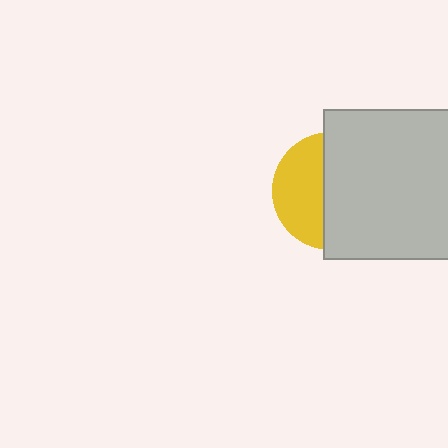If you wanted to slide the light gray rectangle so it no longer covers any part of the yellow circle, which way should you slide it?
Slide it right — that is the most direct way to separate the two shapes.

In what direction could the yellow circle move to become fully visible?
The yellow circle could move left. That would shift it out from behind the light gray rectangle entirely.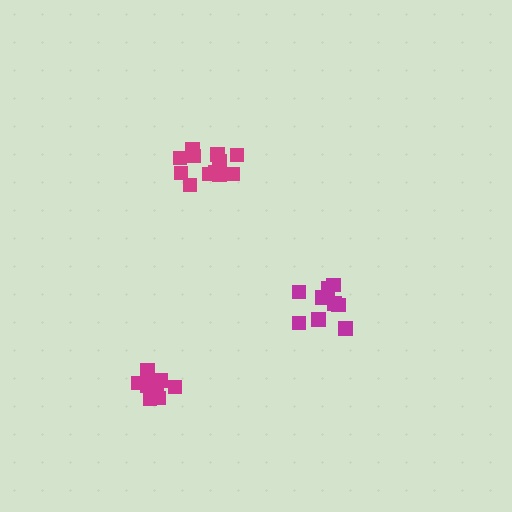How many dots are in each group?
Group 1: 9 dots, Group 2: 12 dots, Group 3: 10 dots (31 total).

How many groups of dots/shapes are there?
There are 3 groups.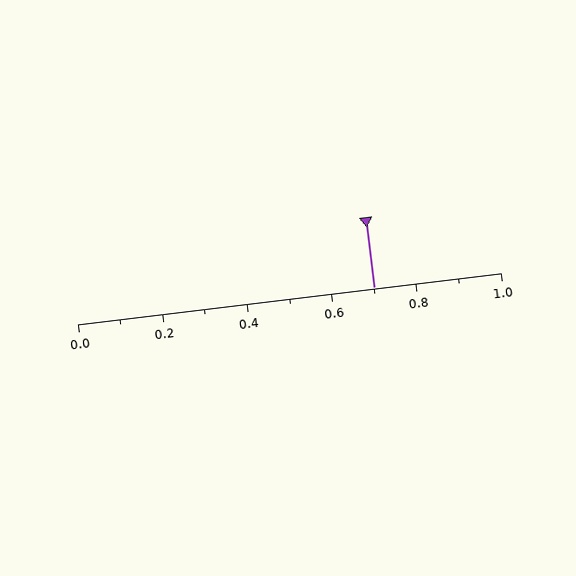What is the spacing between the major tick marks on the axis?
The major ticks are spaced 0.2 apart.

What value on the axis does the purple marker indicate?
The marker indicates approximately 0.7.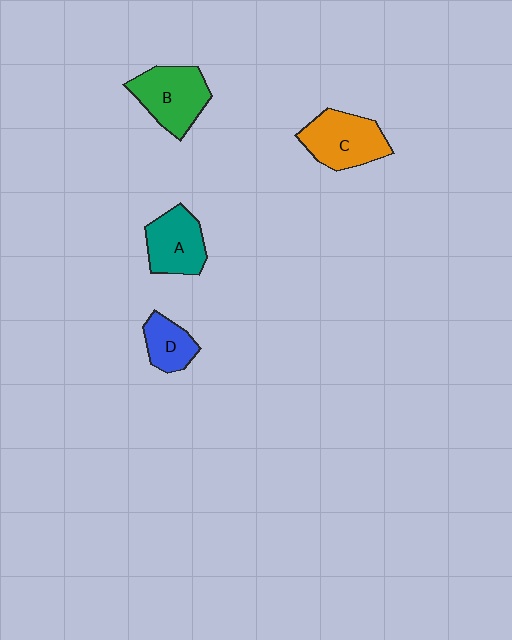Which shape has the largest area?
Shape B (green).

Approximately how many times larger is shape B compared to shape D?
Approximately 1.8 times.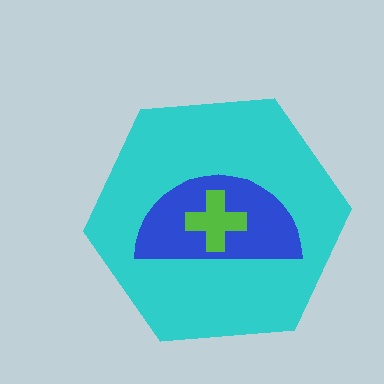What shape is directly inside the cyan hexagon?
The blue semicircle.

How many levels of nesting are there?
3.